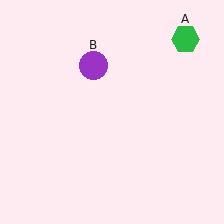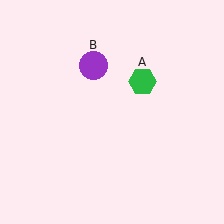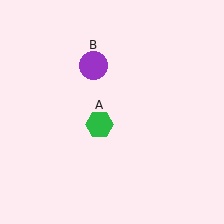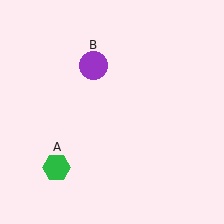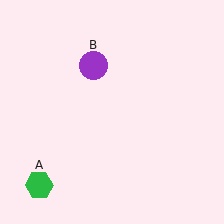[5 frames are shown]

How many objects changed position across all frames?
1 object changed position: green hexagon (object A).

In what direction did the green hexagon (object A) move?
The green hexagon (object A) moved down and to the left.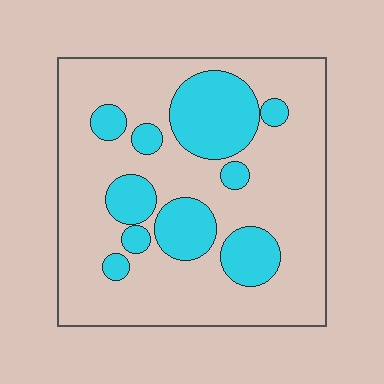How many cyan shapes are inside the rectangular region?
10.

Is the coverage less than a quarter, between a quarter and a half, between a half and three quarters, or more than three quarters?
Between a quarter and a half.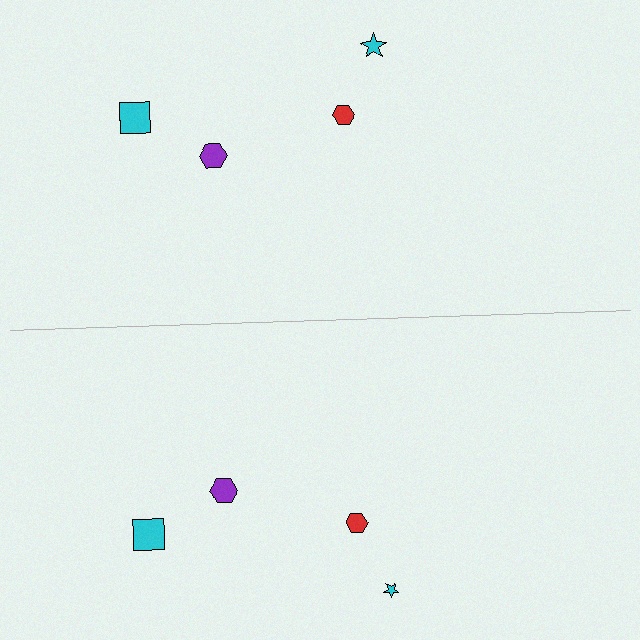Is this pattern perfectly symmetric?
No, the pattern is not perfectly symmetric. The cyan star on the bottom side has a different size than its mirror counterpart.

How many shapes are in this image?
There are 8 shapes in this image.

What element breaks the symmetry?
The cyan star on the bottom side has a different size than its mirror counterpart.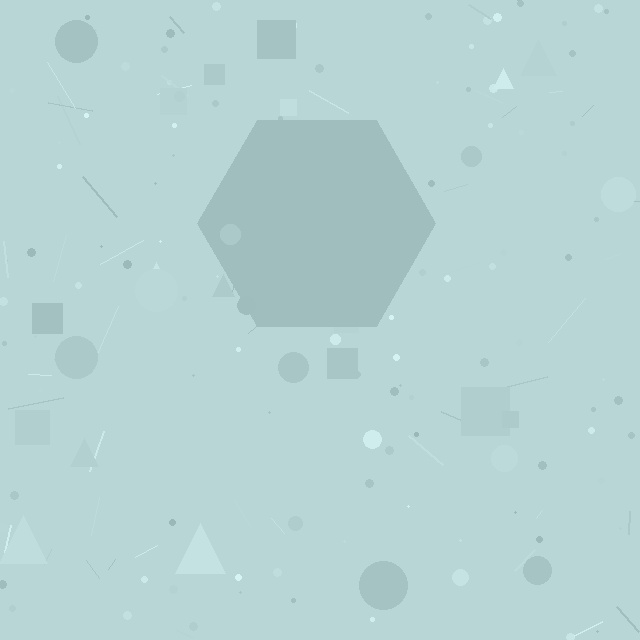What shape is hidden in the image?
A hexagon is hidden in the image.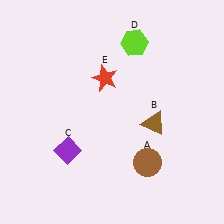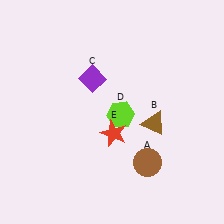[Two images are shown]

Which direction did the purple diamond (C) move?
The purple diamond (C) moved up.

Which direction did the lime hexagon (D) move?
The lime hexagon (D) moved down.